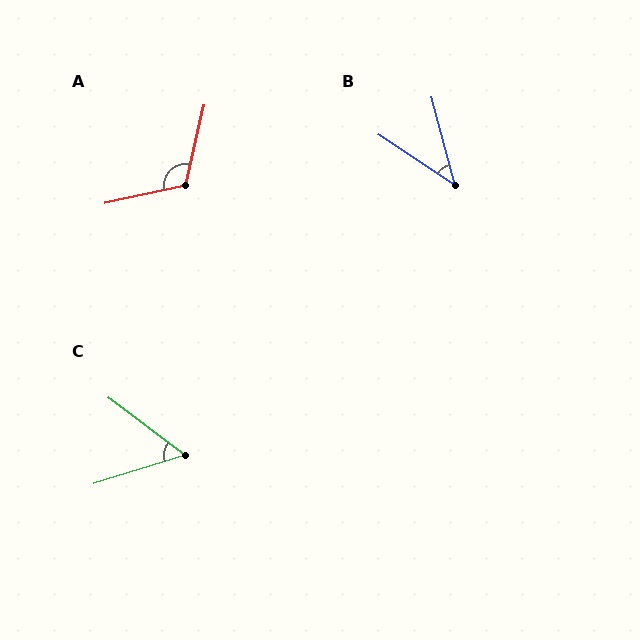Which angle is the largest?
A, at approximately 116 degrees.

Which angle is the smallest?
B, at approximately 42 degrees.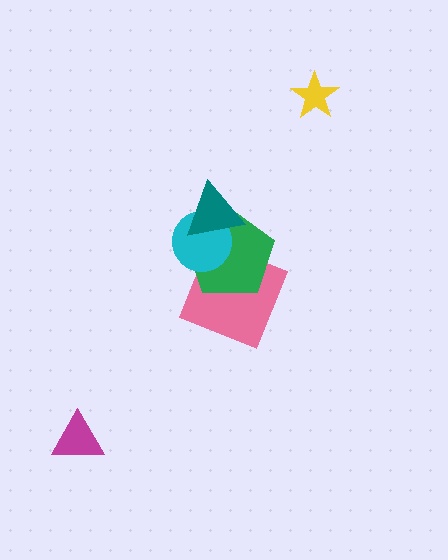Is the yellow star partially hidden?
No, no other shape covers it.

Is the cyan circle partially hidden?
Yes, it is partially covered by another shape.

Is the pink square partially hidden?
Yes, it is partially covered by another shape.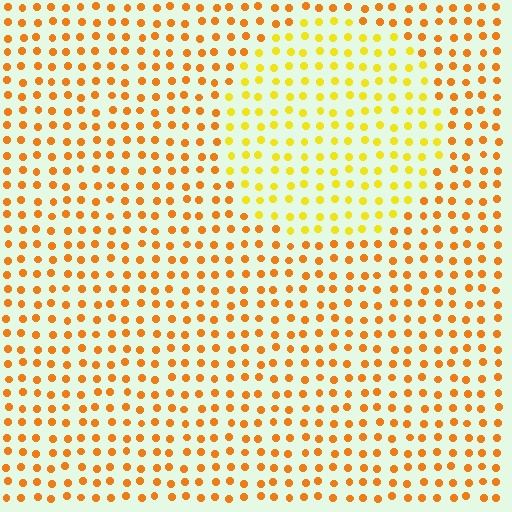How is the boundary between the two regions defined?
The boundary is defined purely by a slight shift in hue (about 29 degrees). Spacing, size, and orientation are identical on both sides.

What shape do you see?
I see a circle.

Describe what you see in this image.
The image is filled with small orange elements in a uniform arrangement. A circle-shaped region is visible where the elements are tinted to a slightly different hue, forming a subtle color boundary.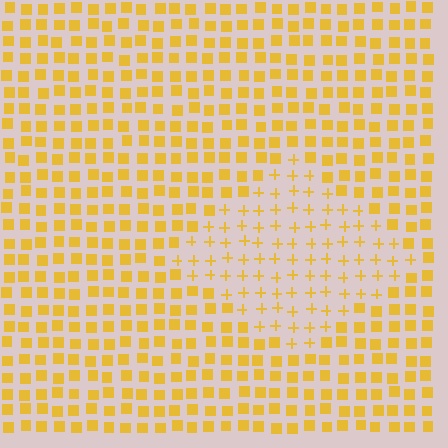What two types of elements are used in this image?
The image uses plus signs inside the diamond region and squares outside it.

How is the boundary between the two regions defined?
The boundary is defined by a change in element shape: plus signs inside vs. squares outside. All elements share the same color and spacing.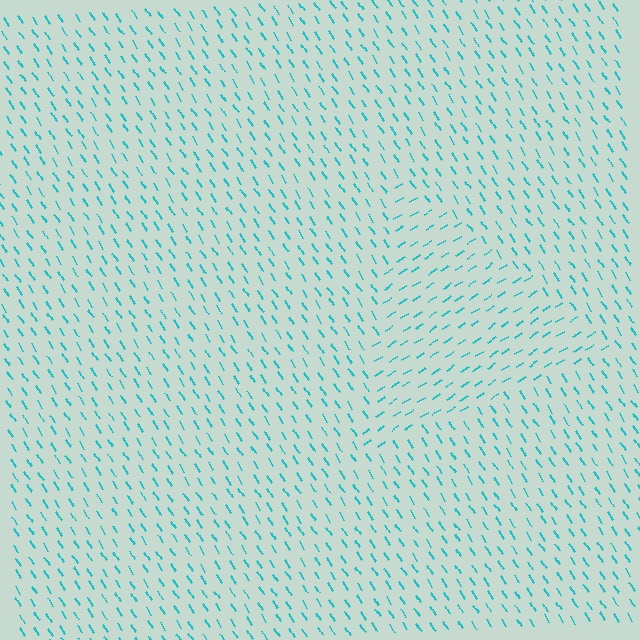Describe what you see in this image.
The image is filled with small cyan line segments. A triangle region in the image has lines oriented differently from the surrounding lines, creating a visible texture boundary.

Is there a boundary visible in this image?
Yes, there is a texture boundary formed by a change in line orientation.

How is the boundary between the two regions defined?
The boundary is defined purely by a change in line orientation (approximately 88 degrees difference). All lines are the same color and thickness.